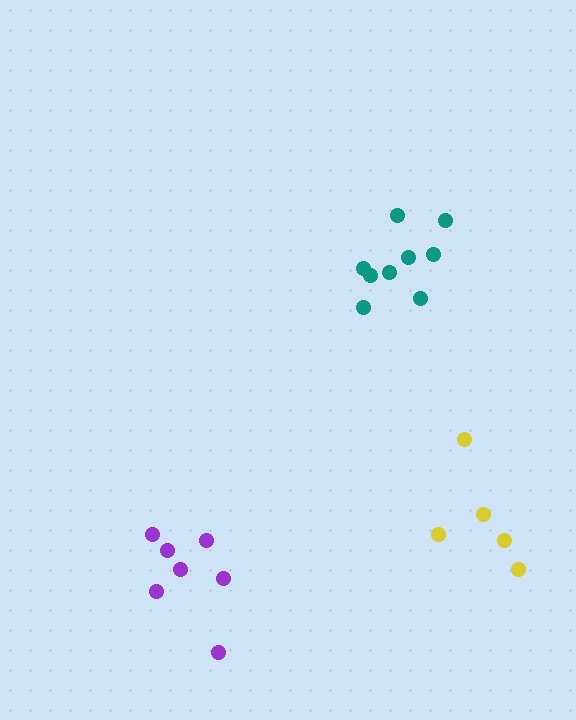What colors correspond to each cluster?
The clusters are colored: purple, yellow, teal.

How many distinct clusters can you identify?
There are 3 distinct clusters.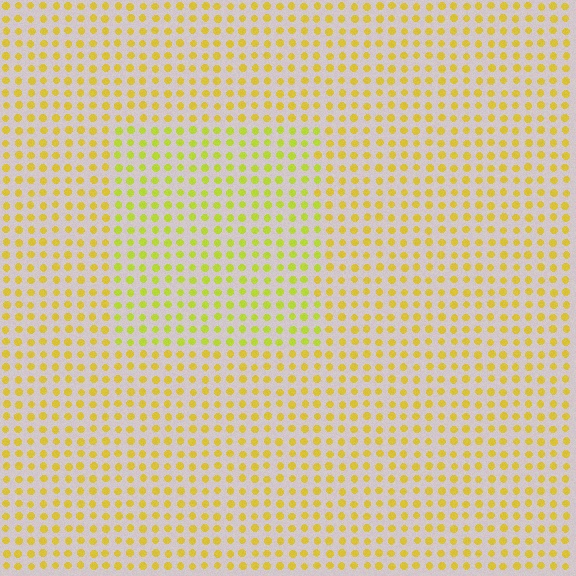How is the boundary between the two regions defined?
The boundary is defined purely by a slight shift in hue (about 22 degrees). Spacing, size, and orientation are identical on both sides.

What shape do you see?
I see a rectangle.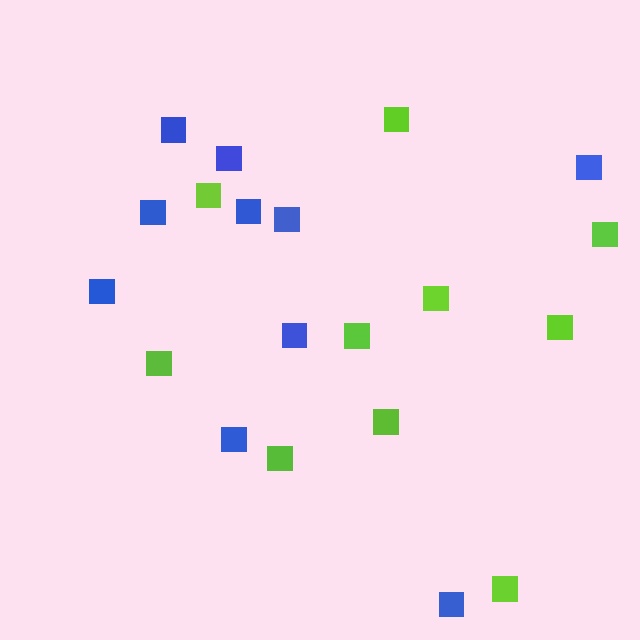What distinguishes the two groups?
There are 2 groups: one group of blue squares (10) and one group of lime squares (10).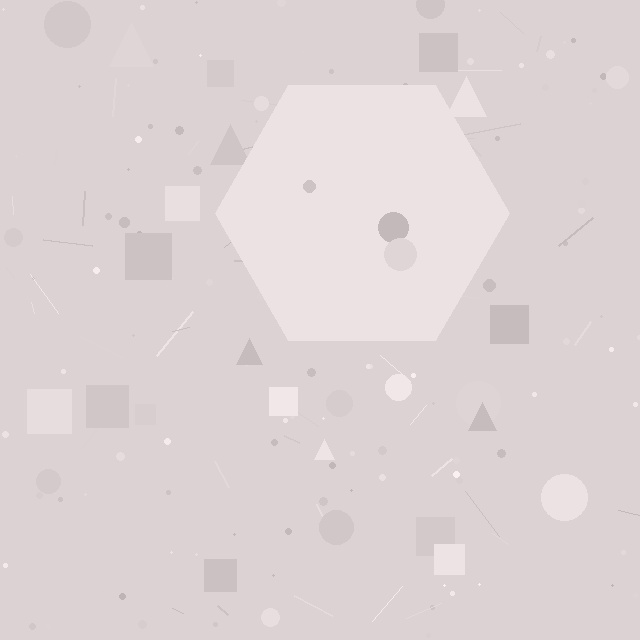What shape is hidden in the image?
A hexagon is hidden in the image.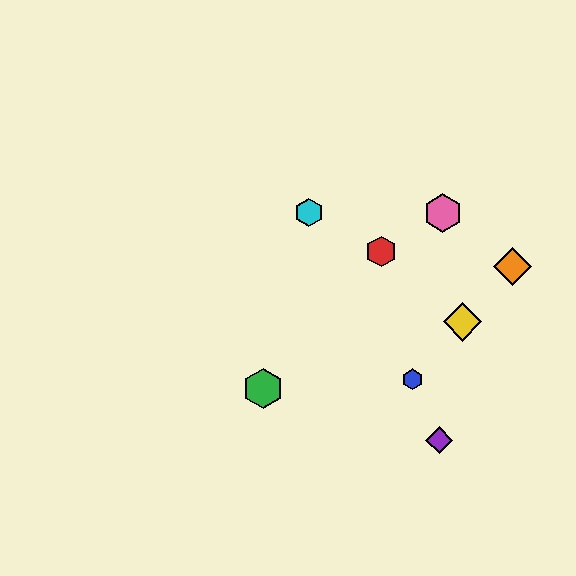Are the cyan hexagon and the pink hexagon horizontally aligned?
Yes, both are at y≈213.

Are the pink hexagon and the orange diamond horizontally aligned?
No, the pink hexagon is at y≈213 and the orange diamond is at y≈267.